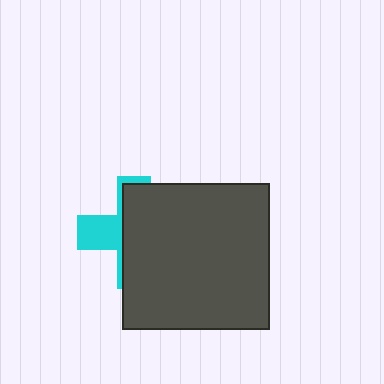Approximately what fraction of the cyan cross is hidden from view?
Roughly 69% of the cyan cross is hidden behind the dark gray square.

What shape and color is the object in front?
The object in front is a dark gray square.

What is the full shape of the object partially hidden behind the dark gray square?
The partially hidden object is a cyan cross.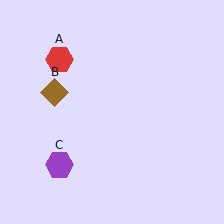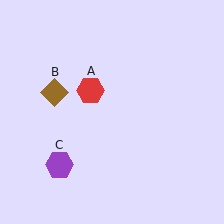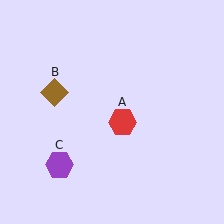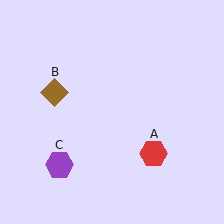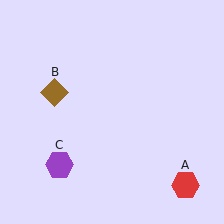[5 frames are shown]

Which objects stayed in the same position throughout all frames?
Brown diamond (object B) and purple hexagon (object C) remained stationary.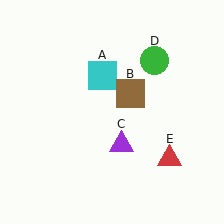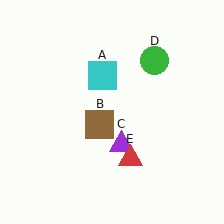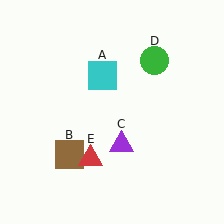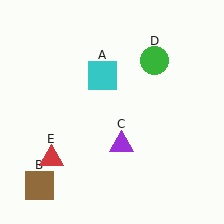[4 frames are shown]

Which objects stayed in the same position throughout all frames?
Cyan square (object A) and purple triangle (object C) and green circle (object D) remained stationary.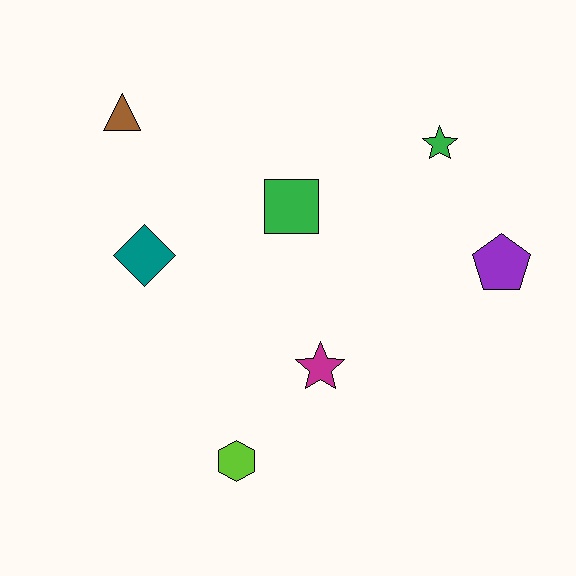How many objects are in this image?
There are 7 objects.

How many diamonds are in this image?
There is 1 diamond.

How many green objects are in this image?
There are 2 green objects.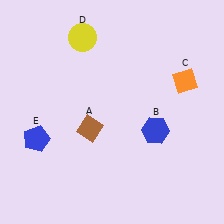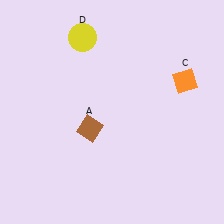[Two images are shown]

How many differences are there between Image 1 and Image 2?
There are 2 differences between the two images.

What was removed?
The blue hexagon (B), the blue pentagon (E) were removed in Image 2.